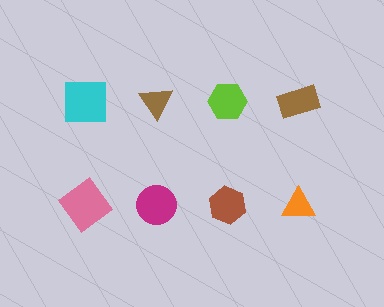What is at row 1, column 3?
A lime hexagon.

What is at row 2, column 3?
A brown hexagon.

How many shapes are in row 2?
4 shapes.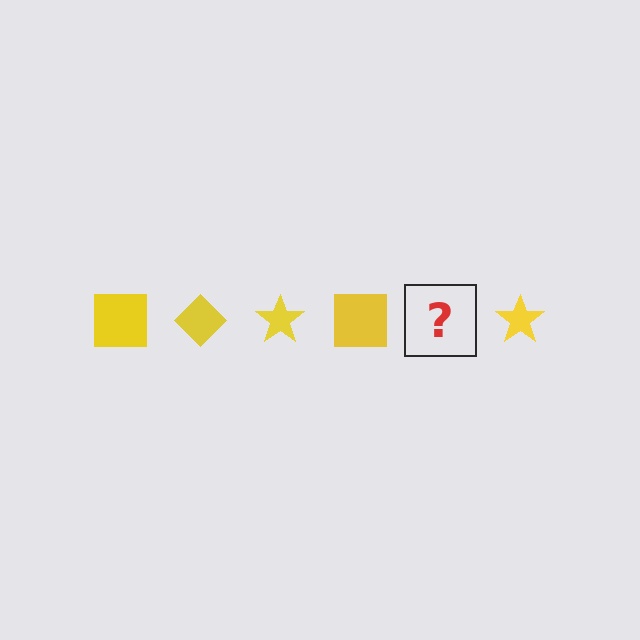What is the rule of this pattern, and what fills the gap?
The rule is that the pattern cycles through square, diamond, star shapes in yellow. The gap should be filled with a yellow diamond.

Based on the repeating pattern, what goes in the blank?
The blank should be a yellow diamond.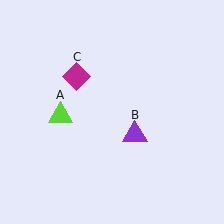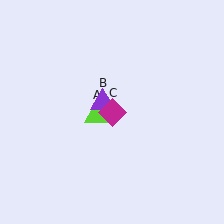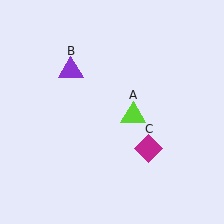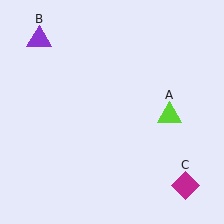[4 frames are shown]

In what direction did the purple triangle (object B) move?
The purple triangle (object B) moved up and to the left.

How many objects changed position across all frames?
3 objects changed position: lime triangle (object A), purple triangle (object B), magenta diamond (object C).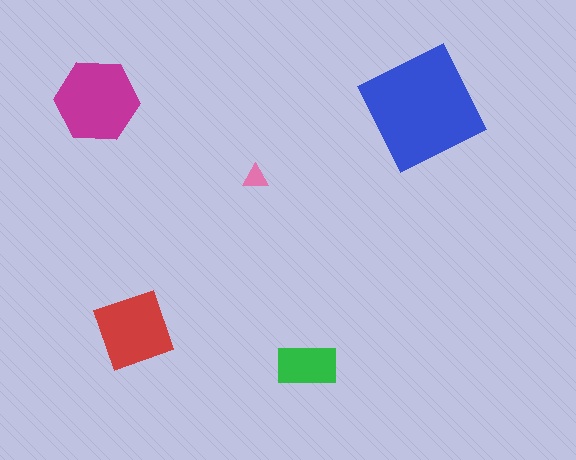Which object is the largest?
The blue square.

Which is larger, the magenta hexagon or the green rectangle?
The magenta hexagon.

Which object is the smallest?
The pink triangle.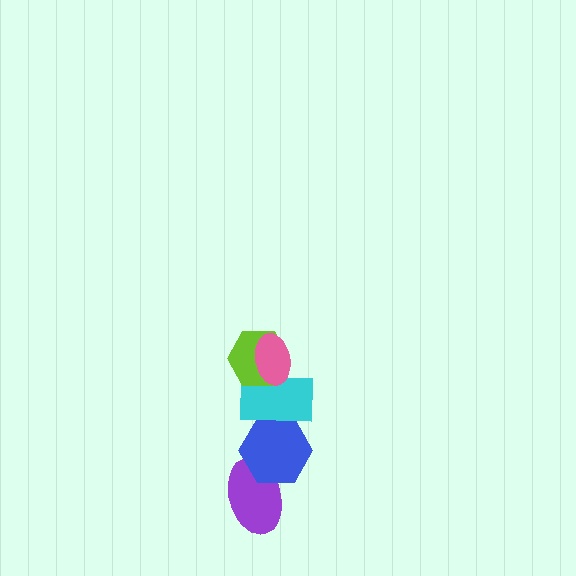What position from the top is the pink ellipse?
The pink ellipse is 1st from the top.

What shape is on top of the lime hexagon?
The pink ellipse is on top of the lime hexagon.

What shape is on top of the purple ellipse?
The blue hexagon is on top of the purple ellipse.